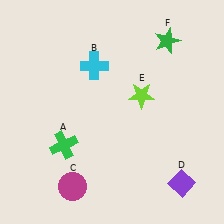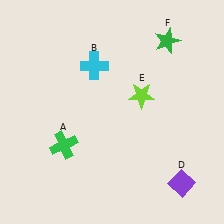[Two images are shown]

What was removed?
The magenta circle (C) was removed in Image 2.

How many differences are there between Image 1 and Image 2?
There is 1 difference between the two images.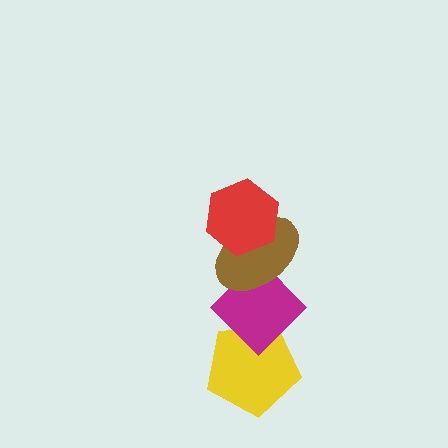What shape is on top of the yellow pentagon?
The magenta diamond is on top of the yellow pentagon.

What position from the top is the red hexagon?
The red hexagon is 1st from the top.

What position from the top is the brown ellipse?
The brown ellipse is 2nd from the top.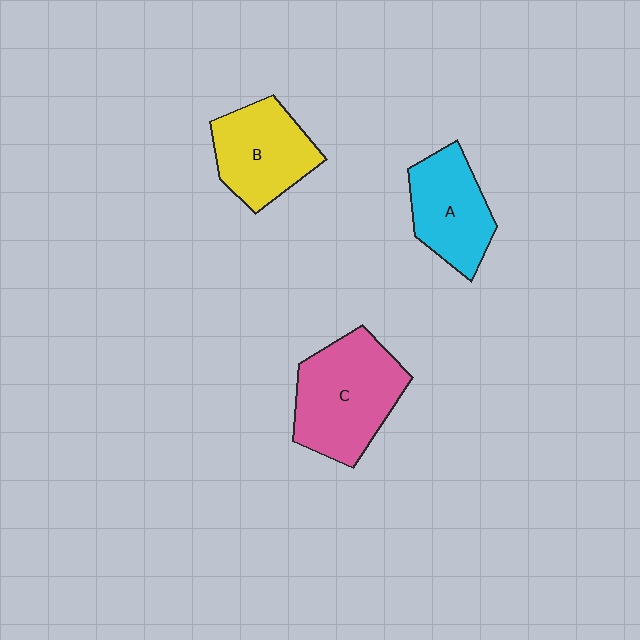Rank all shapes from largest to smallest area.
From largest to smallest: C (pink), B (yellow), A (cyan).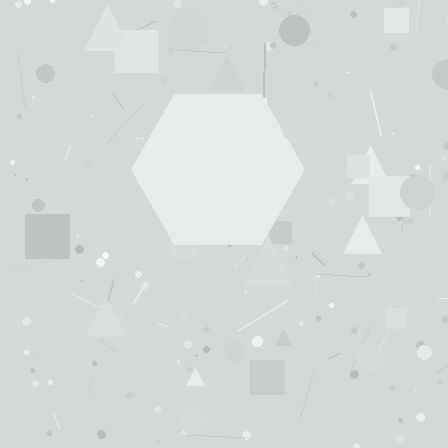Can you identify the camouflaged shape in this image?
The camouflaged shape is a hexagon.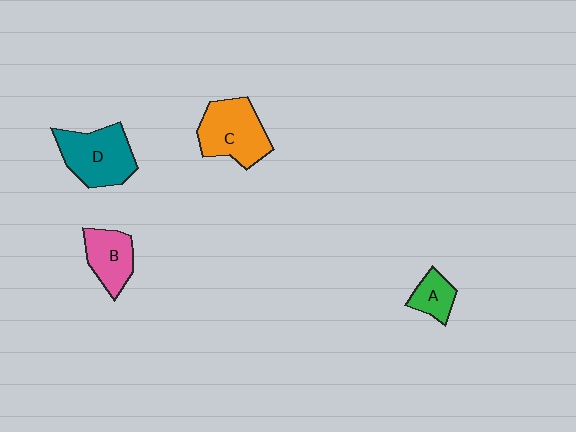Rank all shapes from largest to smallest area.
From largest to smallest: C (orange), D (teal), B (pink), A (green).